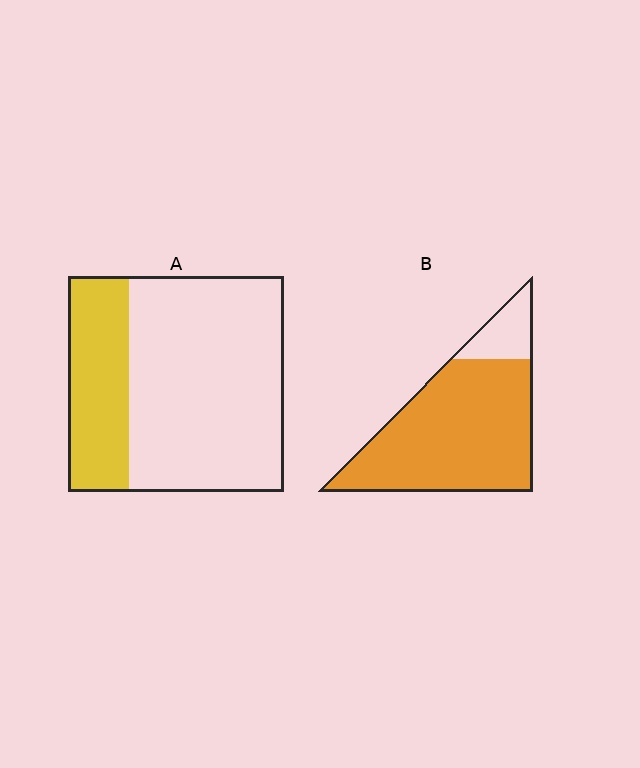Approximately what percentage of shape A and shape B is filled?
A is approximately 30% and B is approximately 85%.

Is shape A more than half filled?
No.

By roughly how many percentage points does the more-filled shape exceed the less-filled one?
By roughly 55 percentage points (B over A).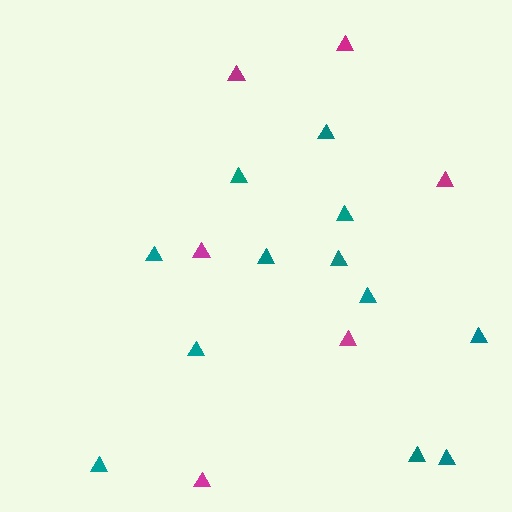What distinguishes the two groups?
There are 2 groups: one group of teal triangles (12) and one group of magenta triangles (6).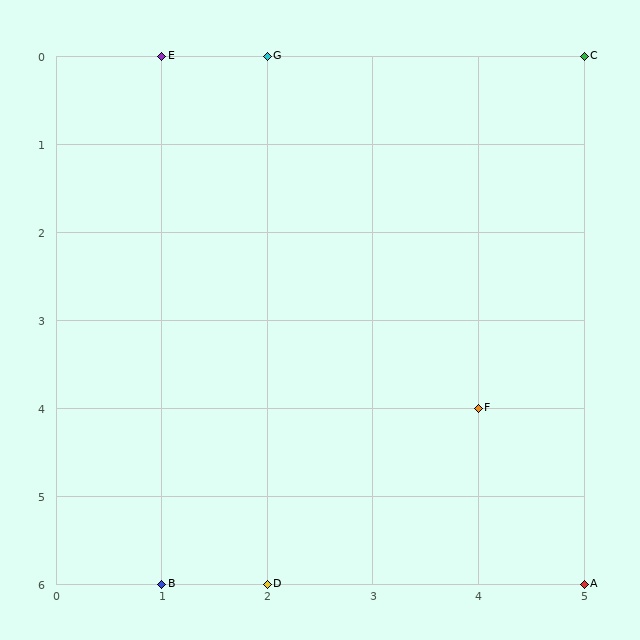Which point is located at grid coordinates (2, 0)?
Point G is at (2, 0).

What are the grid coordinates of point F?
Point F is at grid coordinates (4, 4).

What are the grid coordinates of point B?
Point B is at grid coordinates (1, 6).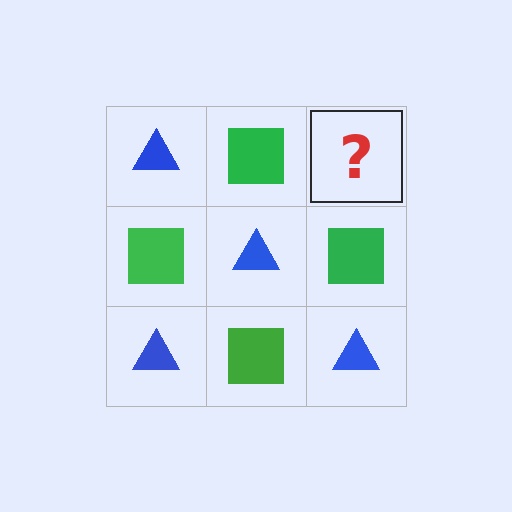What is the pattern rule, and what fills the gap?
The rule is that it alternates blue triangle and green square in a checkerboard pattern. The gap should be filled with a blue triangle.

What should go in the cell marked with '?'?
The missing cell should contain a blue triangle.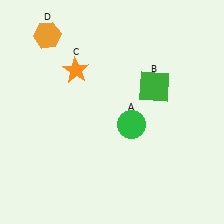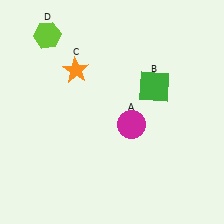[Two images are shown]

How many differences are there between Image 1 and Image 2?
There are 2 differences between the two images.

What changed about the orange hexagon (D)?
In Image 1, D is orange. In Image 2, it changed to lime.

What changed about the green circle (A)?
In Image 1, A is green. In Image 2, it changed to magenta.